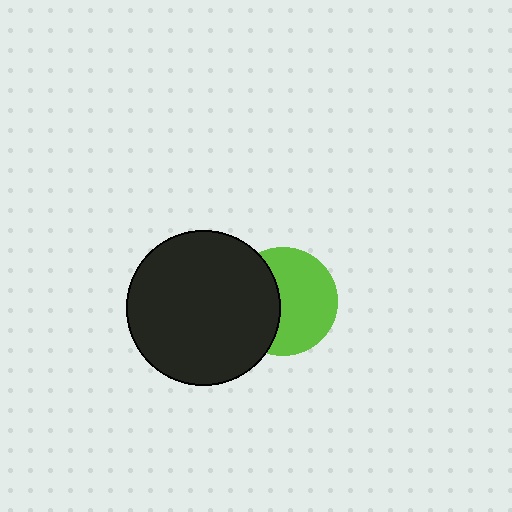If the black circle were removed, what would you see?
You would see the complete lime circle.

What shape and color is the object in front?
The object in front is a black circle.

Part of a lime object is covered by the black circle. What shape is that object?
It is a circle.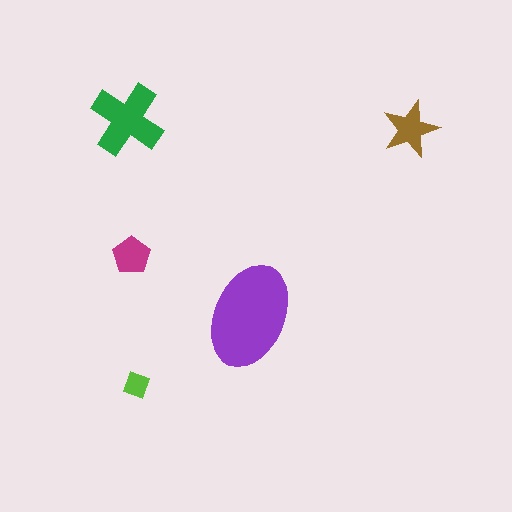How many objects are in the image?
There are 5 objects in the image.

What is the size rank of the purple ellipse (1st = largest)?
1st.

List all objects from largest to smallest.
The purple ellipse, the green cross, the brown star, the magenta pentagon, the lime diamond.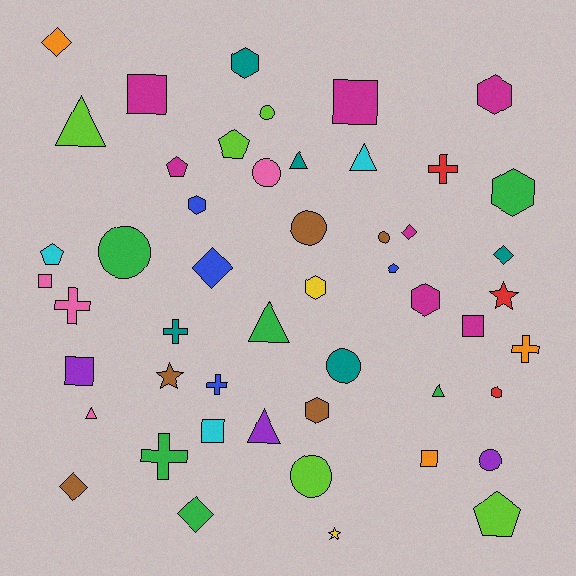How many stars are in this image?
There are 3 stars.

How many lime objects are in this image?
There are 5 lime objects.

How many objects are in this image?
There are 50 objects.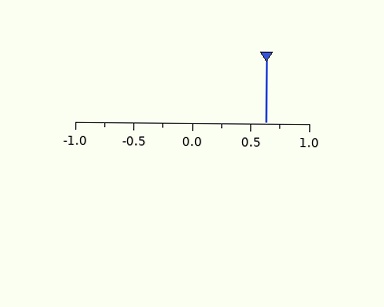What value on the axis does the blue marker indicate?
The marker indicates approximately 0.62.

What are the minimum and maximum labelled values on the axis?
The axis runs from -1.0 to 1.0.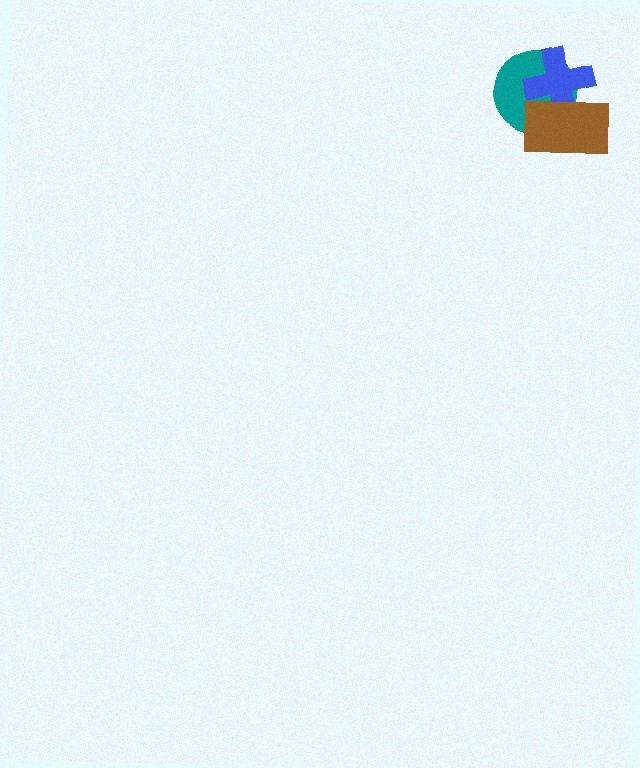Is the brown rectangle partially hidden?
No, no other shape covers it.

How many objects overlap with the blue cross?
2 objects overlap with the blue cross.